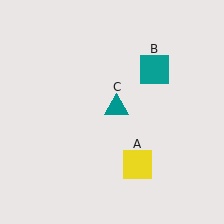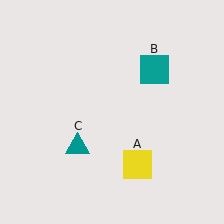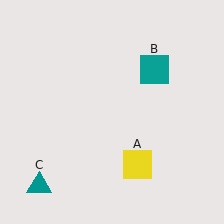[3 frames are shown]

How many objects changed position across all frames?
1 object changed position: teal triangle (object C).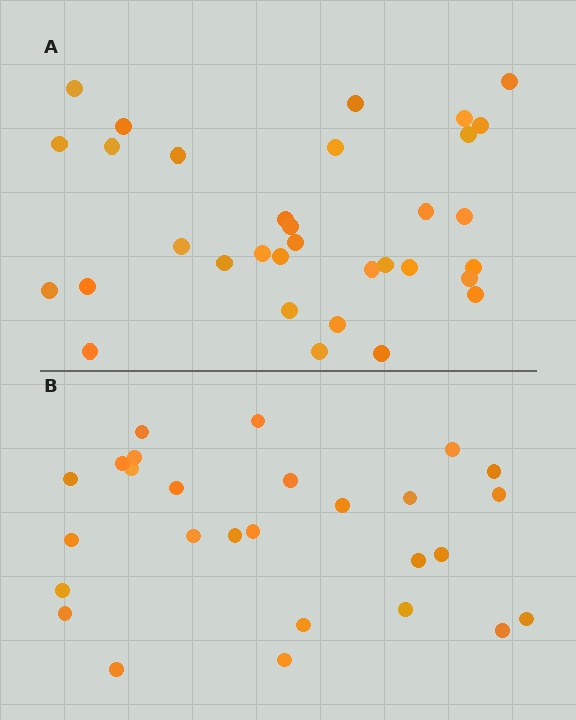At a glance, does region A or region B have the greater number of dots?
Region A (the top region) has more dots.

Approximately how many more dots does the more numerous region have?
Region A has about 6 more dots than region B.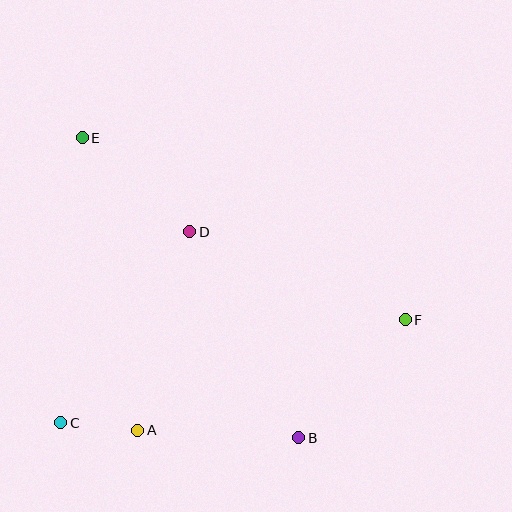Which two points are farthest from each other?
Points E and F are farthest from each other.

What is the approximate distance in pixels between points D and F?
The distance between D and F is approximately 233 pixels.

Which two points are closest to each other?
Points A and C are closest to each other.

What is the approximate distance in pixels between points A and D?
The distance between A and D is approximately 205 pixels.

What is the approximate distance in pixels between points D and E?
The distance between D and E is approximately 143 pixels.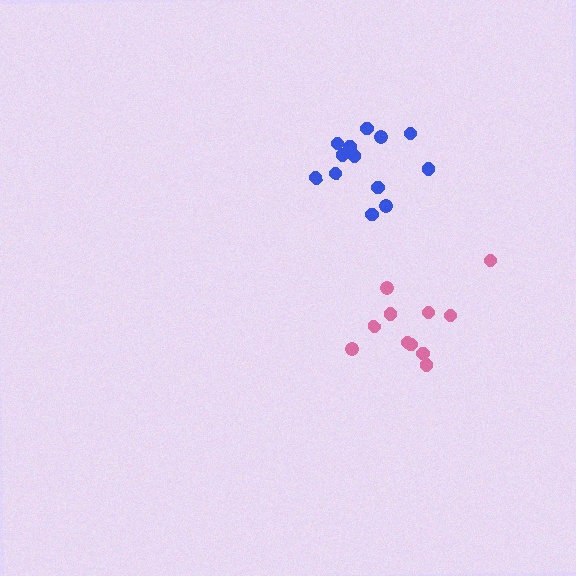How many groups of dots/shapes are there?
There are 2 groups.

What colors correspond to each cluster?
The clusters are colored: pink, blue.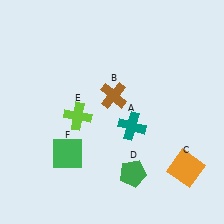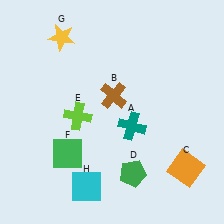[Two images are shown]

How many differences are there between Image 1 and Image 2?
There are 2 differences between the two images.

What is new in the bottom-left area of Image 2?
A cyan square (H) was added in the bottom-left area of Image 2.